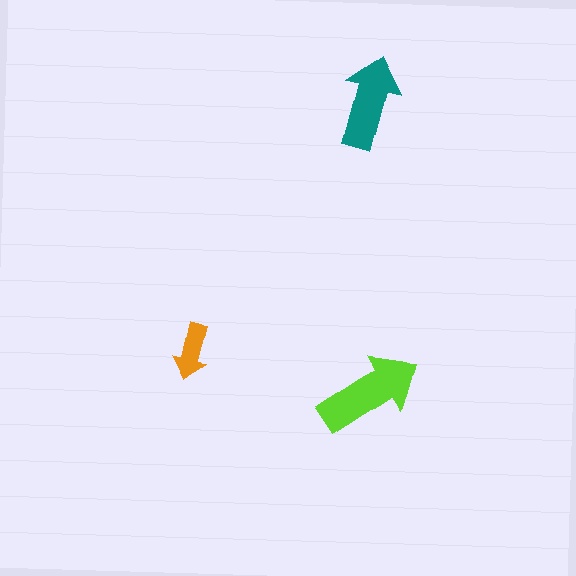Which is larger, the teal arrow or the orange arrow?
The teal one.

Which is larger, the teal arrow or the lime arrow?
The lime one.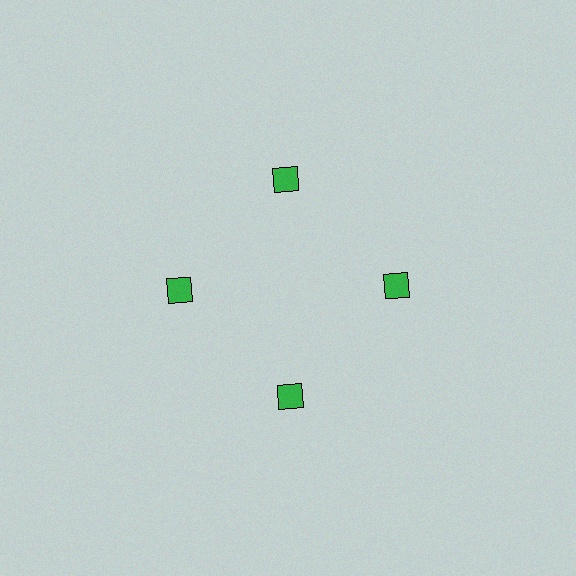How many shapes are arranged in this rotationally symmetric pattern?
There are 4 shapes, arranged in 4 groups of 1.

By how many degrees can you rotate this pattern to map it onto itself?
The pattern maps onto itself every 90 degrees of rotation.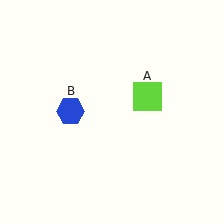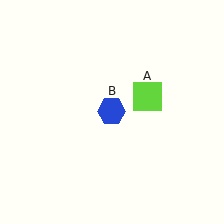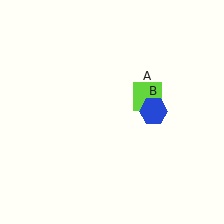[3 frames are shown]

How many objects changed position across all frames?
1 object changed position: blue hexagon (object B).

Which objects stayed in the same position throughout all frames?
Lime square (object A) remained stationary.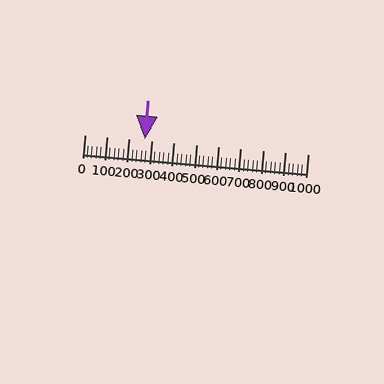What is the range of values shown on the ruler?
The ruler shows values from 0 to 1000.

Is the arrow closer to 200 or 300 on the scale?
The arrow is closer to 300.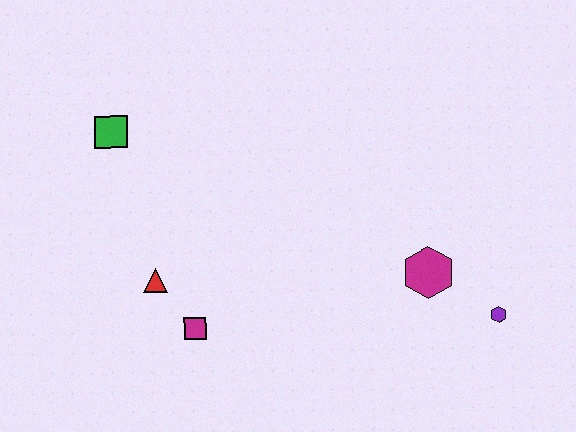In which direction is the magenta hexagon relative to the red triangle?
The magenta hexagon is to the right of the red triangle.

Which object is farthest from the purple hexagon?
The green square is farthest from the purple hexagon.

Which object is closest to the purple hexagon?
The magenta hexagon is closest to the purple hexagon.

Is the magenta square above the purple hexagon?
No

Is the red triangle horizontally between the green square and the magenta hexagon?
Yes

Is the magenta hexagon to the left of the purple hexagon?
Yes